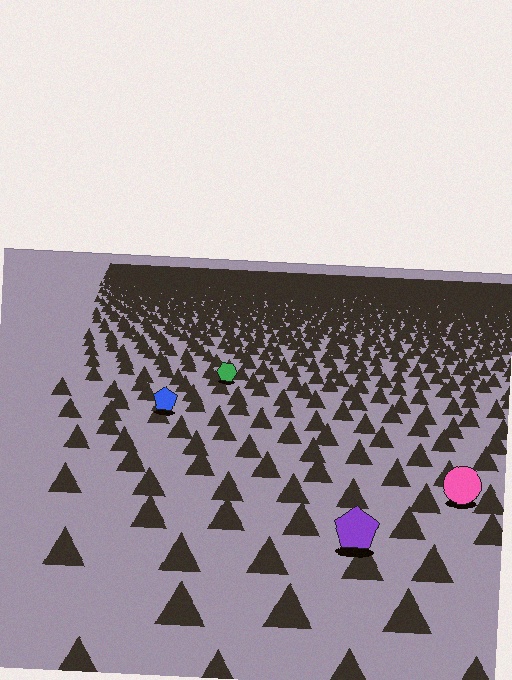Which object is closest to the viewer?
The purple pentagon is closest. The texture marks near it are larger and more spread out.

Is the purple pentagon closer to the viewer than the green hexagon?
Yes. The purple pentagon is closer — you can tell from the texture gradient: the ground texture is coarser near it.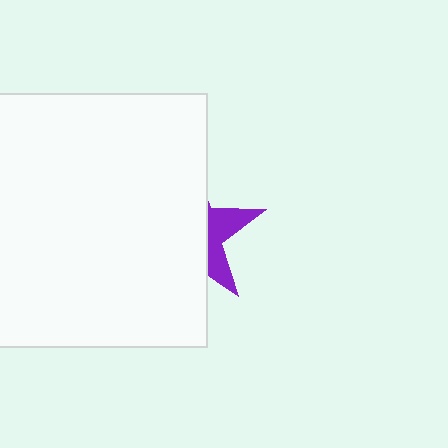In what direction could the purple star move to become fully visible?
The purple star could move right. That would shift it out from behind the white square entirely.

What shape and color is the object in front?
The object in front is a white square.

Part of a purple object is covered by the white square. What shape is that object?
It is a star.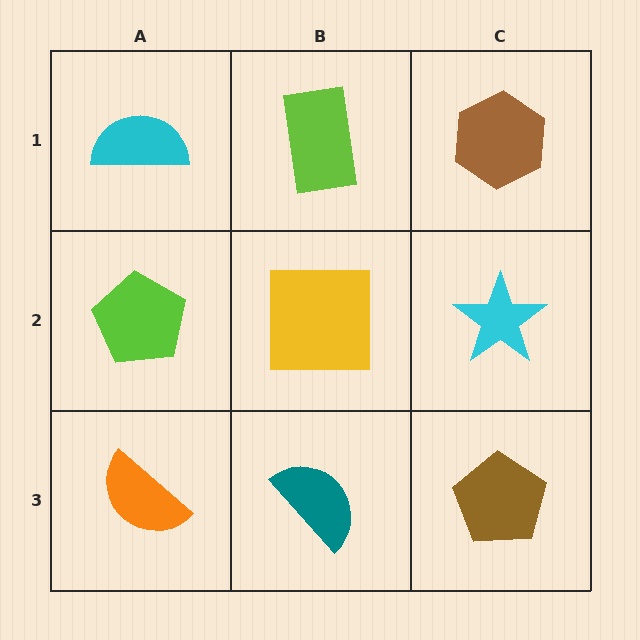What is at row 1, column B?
A lime rectangle.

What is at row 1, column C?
A brown hexagon.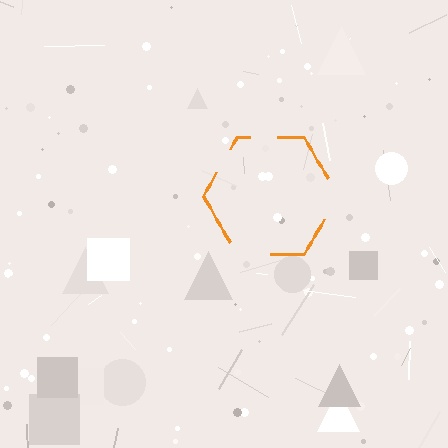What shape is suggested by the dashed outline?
The dashed outline suggests a hexagon.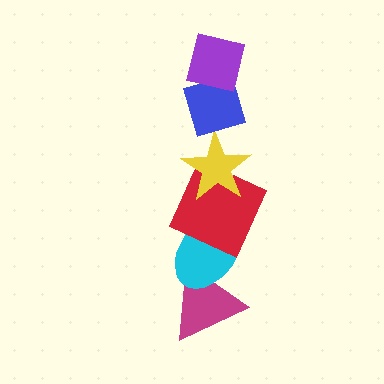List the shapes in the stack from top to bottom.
From top to bottom: the purple square, the blue diamond, the yellow star, the red square, the cyan ellipse, the magenta triangle.